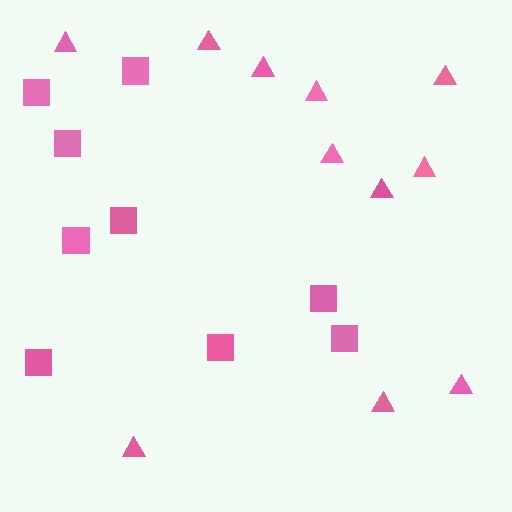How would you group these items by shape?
There are 2 groups: one group of squares (9) and one group of triangles (11).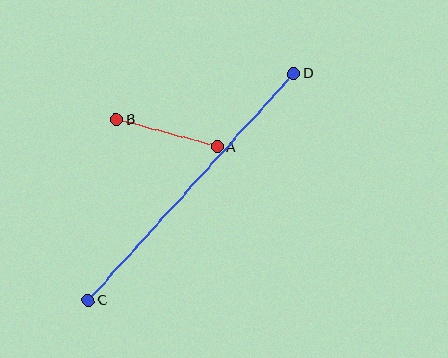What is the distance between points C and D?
The distance is approximately 306 pixels.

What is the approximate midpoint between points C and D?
The midpoint is at approximately (191, 187) pixels.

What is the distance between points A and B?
The distance is approximately 104 pixels.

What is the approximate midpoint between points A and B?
The midpoint is at approximately (167, 133) pixels.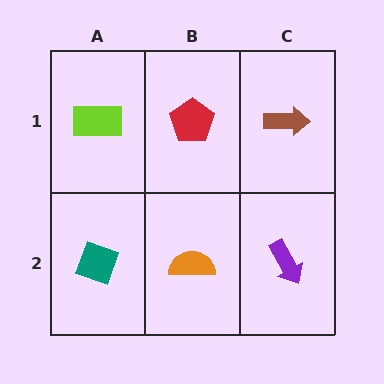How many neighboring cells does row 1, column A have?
2.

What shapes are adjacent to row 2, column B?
A red pentagon (row 1, column B), a teal diamond (row 2, column A), a purple arrow (row 2, column C).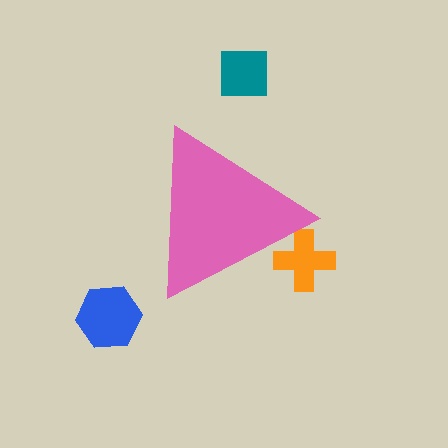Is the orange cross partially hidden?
Yes, the orange cross is partially hidden behind the pink triangle.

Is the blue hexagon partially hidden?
No, the blue hexagon is fully visible.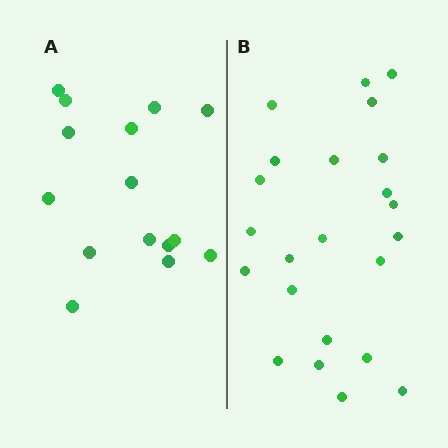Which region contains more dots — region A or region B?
Region B (the right region) has more dots.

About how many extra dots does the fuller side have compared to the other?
Region B has roughly 8 or so more dots than region A.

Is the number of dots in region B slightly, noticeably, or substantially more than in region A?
Region B has substantially more. The ratio is roughly 1.5 to 1.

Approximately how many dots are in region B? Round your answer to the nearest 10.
About 20 dots. (The exact count is 23, which rounds to 20.)